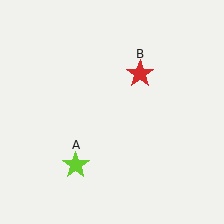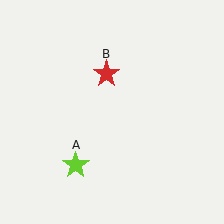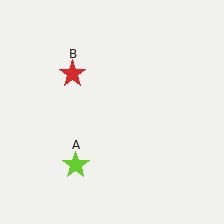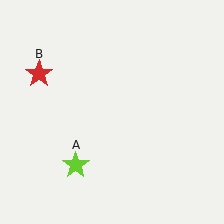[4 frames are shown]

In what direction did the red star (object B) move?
The red star (object B) moved left.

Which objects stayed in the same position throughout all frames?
Lime star (object A) remained stationary.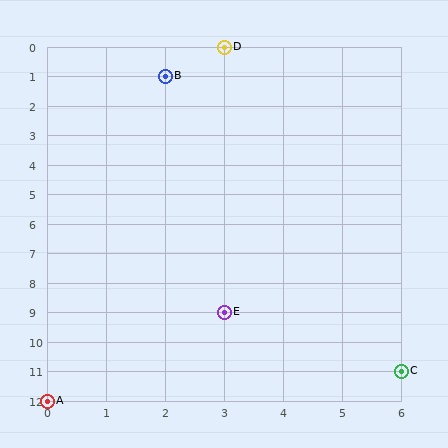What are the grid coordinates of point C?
Point C is at grid coordinates (6, 11).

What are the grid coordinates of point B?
Point B is at grid coordinates (2, 1).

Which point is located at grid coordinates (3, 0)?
Point D is at (3, 0).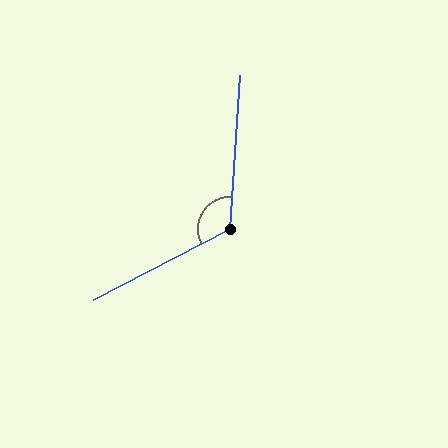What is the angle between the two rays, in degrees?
Approximately 122 degrees.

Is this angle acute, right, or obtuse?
It is obtuse.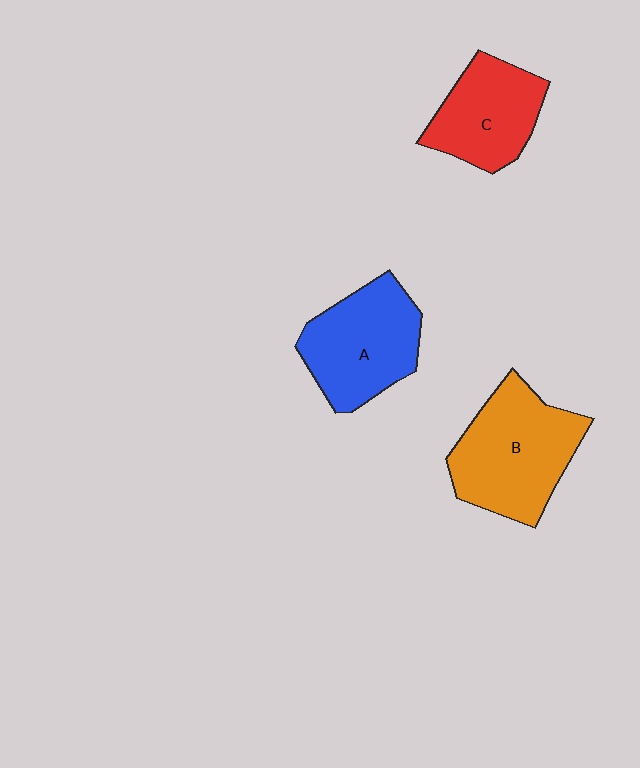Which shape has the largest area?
Shape B (orange).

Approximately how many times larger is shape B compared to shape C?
Approximately 1.4 times.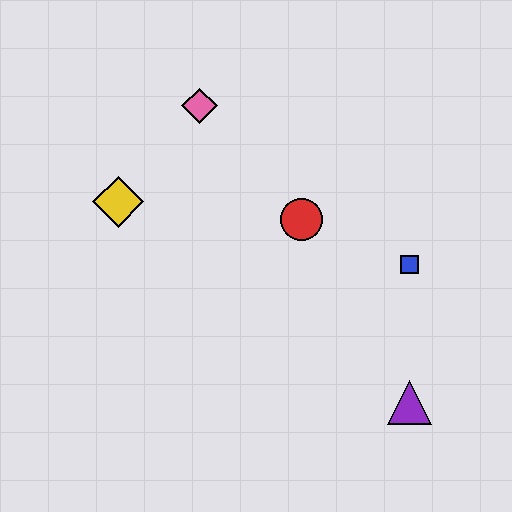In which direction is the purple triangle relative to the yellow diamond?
The purple triangle is to the right of the yellow diamond.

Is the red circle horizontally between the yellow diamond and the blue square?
Yes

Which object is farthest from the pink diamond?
The purple triangle is farthest from the pink diamond.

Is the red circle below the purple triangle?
No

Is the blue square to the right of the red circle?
Yes